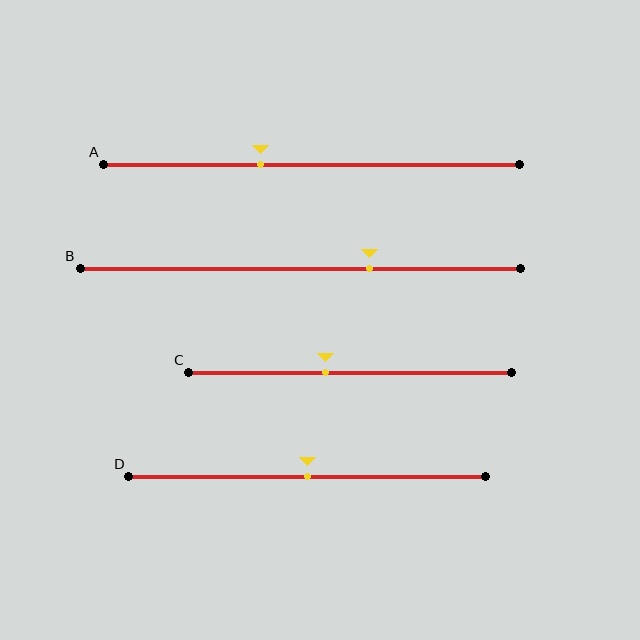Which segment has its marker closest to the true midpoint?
Segment D has its marker closest to the true midpoint.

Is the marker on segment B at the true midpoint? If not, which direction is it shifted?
No, the marker on segment B is shifted to the right by about 16% of the segment length.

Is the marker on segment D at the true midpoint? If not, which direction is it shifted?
Yes, the marker on segment D is at the true midpoint.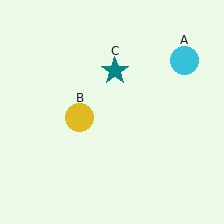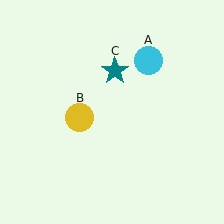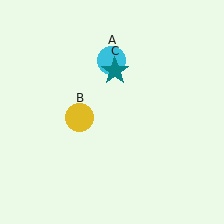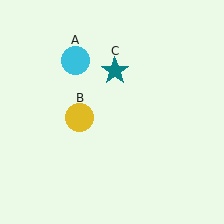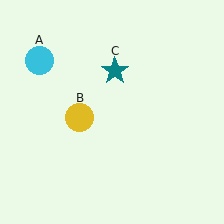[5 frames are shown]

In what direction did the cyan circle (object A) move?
The cyan circle (object A) moved left.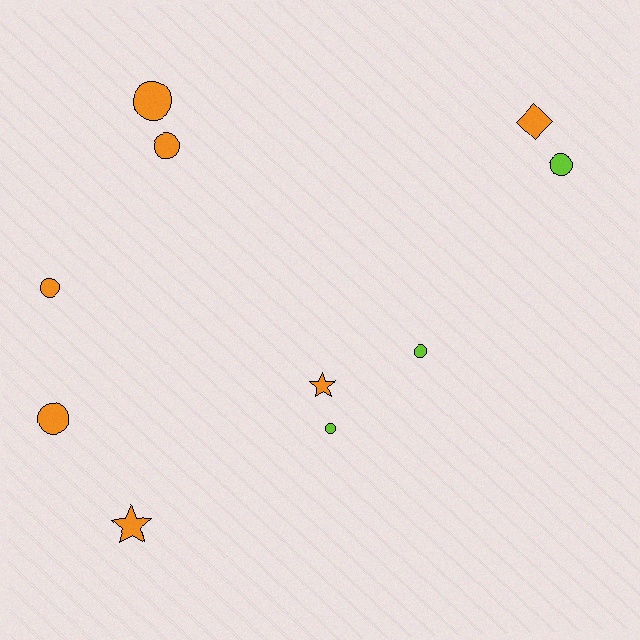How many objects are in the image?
There are 10 objects.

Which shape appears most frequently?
Circle, with 7 objects.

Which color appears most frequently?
Orange, with 7 objects.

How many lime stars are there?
There are no lime stars.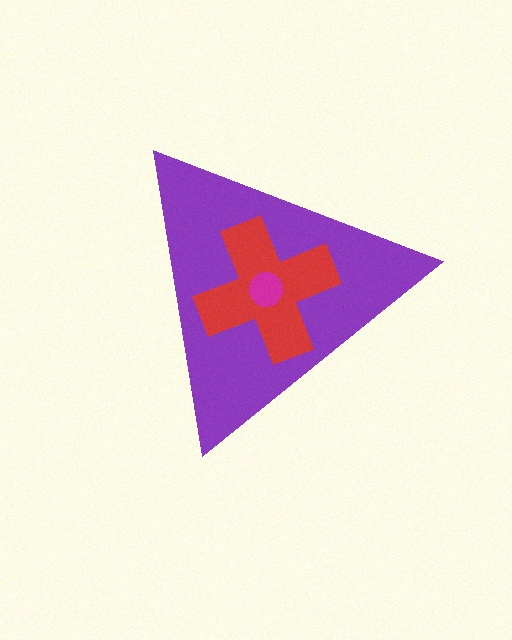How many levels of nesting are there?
3.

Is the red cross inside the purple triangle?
Yes.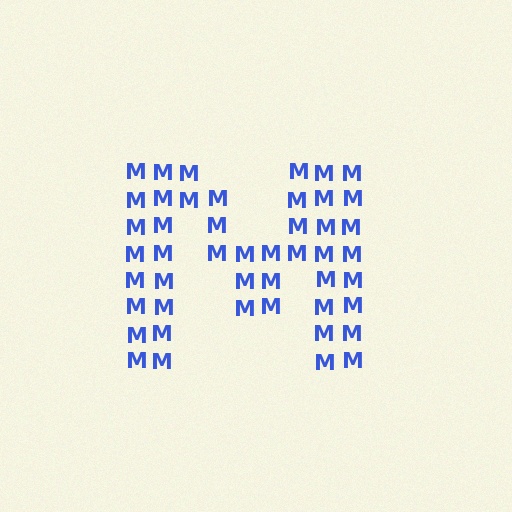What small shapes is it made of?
It is made of small letter M's.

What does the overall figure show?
The overall figure shows the letter M.